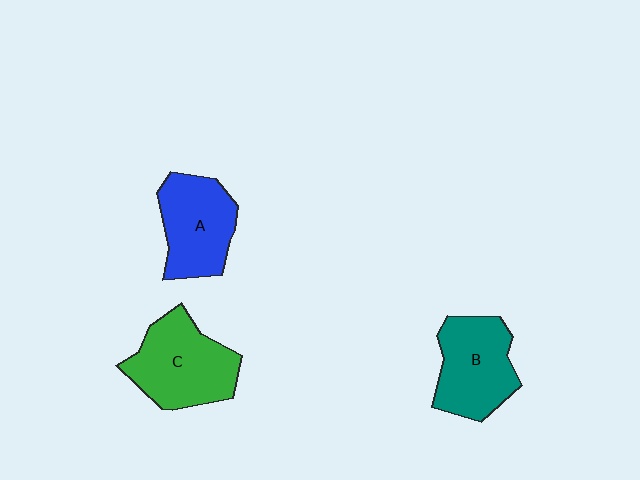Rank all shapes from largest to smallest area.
From largest to smallest: C (green), B (teal), A (blue).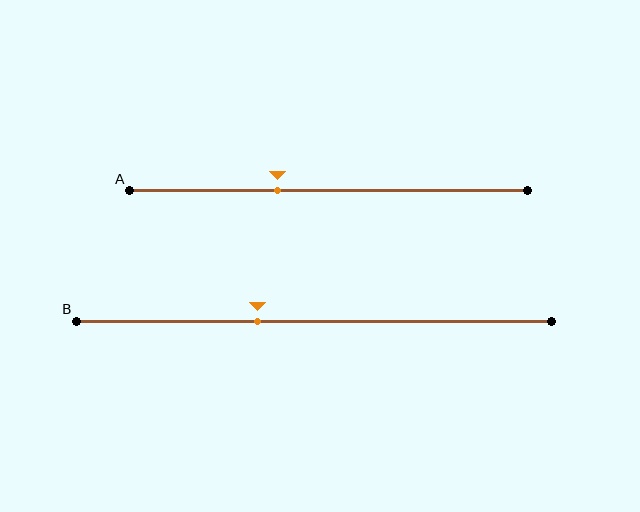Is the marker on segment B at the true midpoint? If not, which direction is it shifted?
No, the marker on segment B is shifted to the left by about 12% of the segment length.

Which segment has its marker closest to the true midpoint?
Segment B has its marker closest to the true midpoint.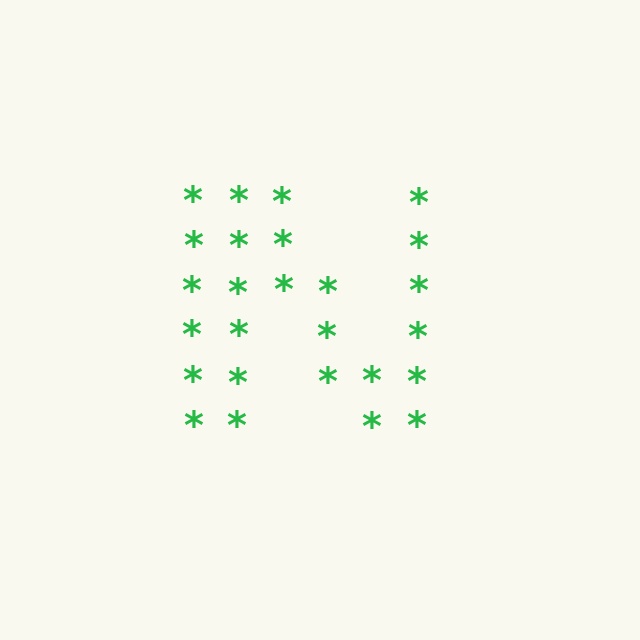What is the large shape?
The large shape is the letter N.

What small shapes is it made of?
It is made of small asterisks.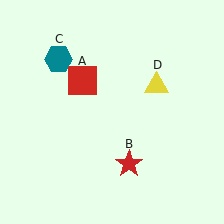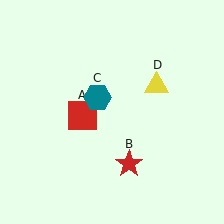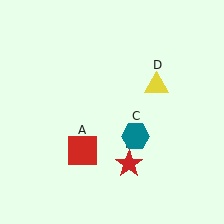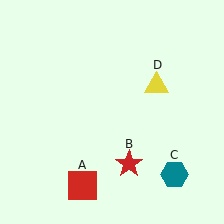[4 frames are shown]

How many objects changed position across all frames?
2 objects changed position: red square (object A), teal hexagon (object C).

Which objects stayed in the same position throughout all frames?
Red star (object B) and yellow triangle (object D) remained stationary.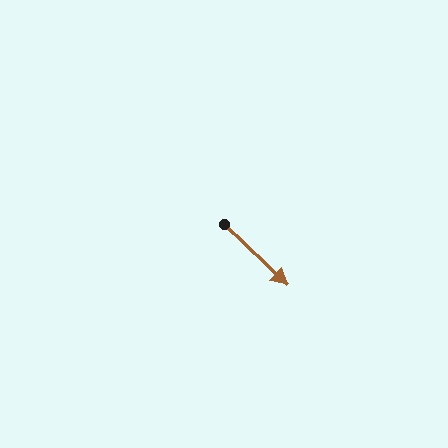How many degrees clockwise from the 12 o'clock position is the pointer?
Approximately 134 degrees.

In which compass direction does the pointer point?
Southeast.